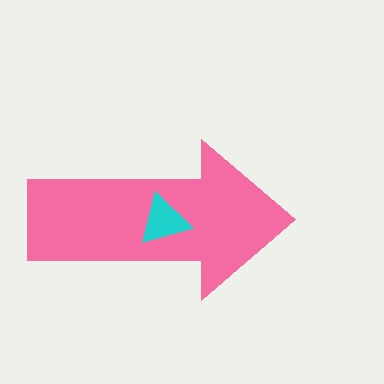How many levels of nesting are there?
2.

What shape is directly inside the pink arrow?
The cyan triangle.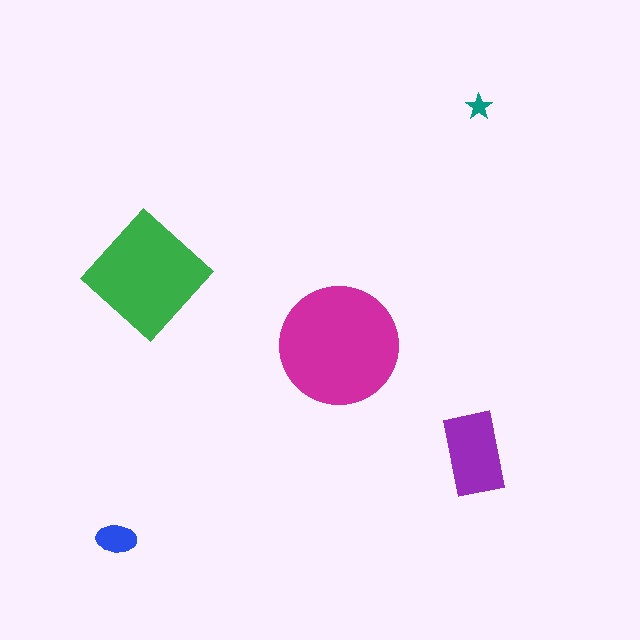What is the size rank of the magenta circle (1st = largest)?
1st.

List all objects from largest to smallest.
The magenta circle, the green diamond, the purple rectangle, the blue ellipse, the teal star.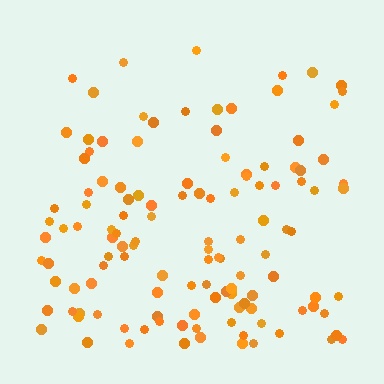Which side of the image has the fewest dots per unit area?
The top.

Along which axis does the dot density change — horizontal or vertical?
Vertical.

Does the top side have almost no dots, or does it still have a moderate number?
Still a moderate number, just noticeably fewer than the bottom.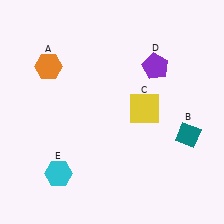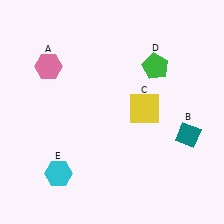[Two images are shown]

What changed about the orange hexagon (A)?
In Image 1, A is orange. In Image 2, it changed to pink.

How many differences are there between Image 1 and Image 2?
There are 2 differences between the two images.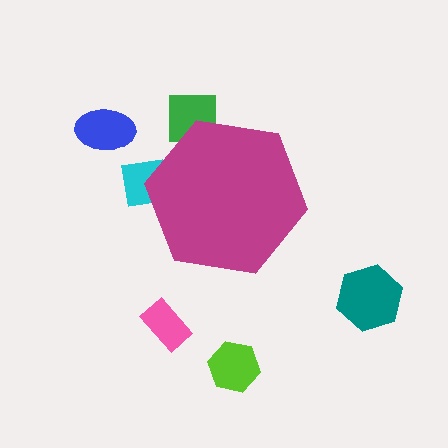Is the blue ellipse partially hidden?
No, the blue ellipse is fully visible.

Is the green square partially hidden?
Yes, the green square is partially hidden behind the magenta hexagon.